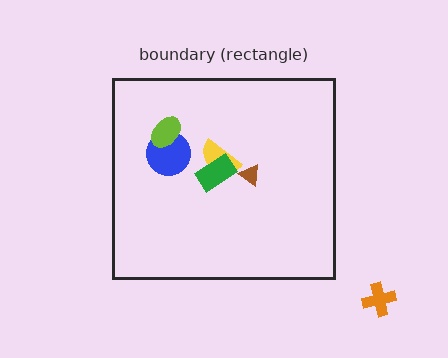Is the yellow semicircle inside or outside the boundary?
Inside.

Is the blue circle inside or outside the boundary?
Inside.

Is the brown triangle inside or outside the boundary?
Inside.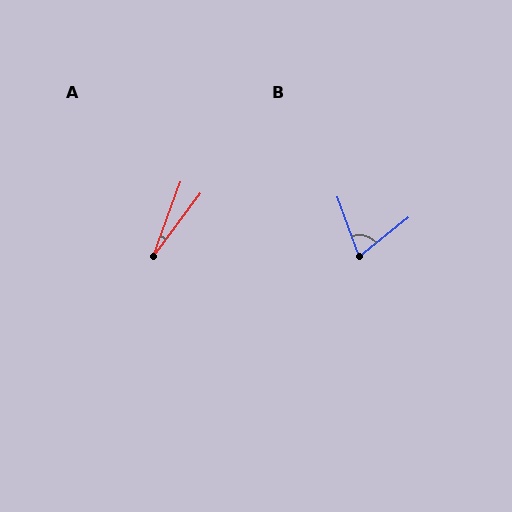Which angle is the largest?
B, at approximately 72 degrees.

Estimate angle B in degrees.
Approximately 72 degrees.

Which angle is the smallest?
A, at approximately 16 degrees.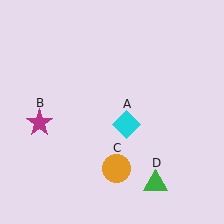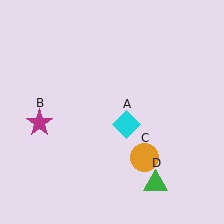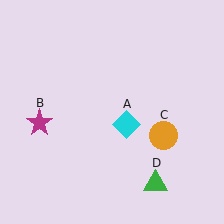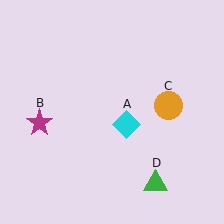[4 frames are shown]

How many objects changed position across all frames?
1 object changed position: orange circle (object C).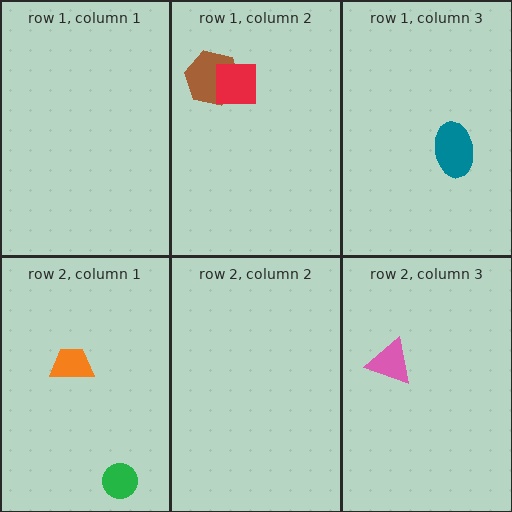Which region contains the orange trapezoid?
The row 2, column 1 region.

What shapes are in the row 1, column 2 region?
The brown hexagon, the red square.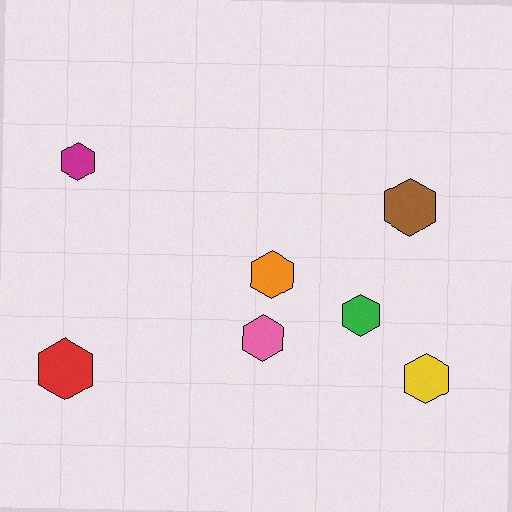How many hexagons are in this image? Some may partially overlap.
There are 7 hexagons.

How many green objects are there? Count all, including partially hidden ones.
There is 1 green object.